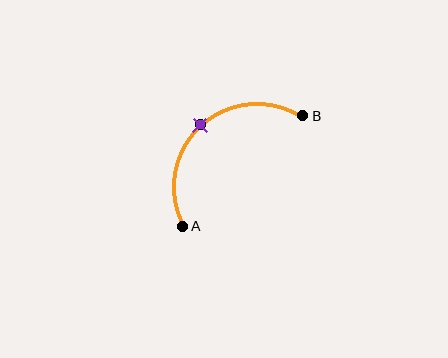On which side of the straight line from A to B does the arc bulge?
The arc bulges above and to the left of the straight line connecting A and B.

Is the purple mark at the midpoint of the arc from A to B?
Yes. The purple mark lies on the arc at equal arc-length from both A and B — it is the arc midpoint.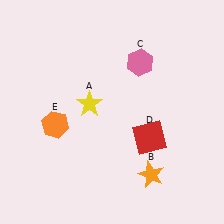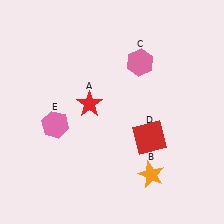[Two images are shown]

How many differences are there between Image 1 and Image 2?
There are 2 differences between the two images.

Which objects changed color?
A changed from yellow to red. E changed from orange to pink.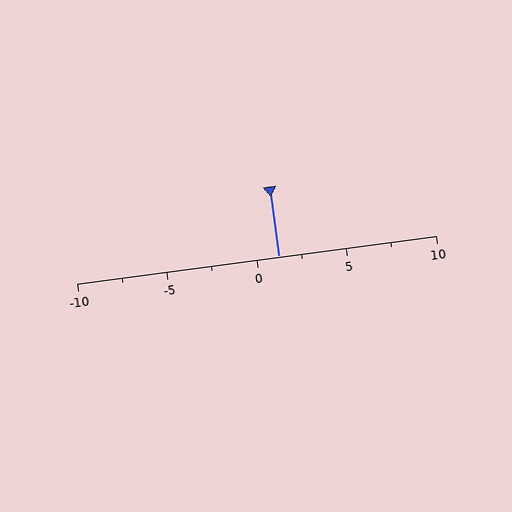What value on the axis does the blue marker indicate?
The marker indicates approximately 1.2.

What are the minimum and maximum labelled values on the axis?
The axis runs from -10 to 10.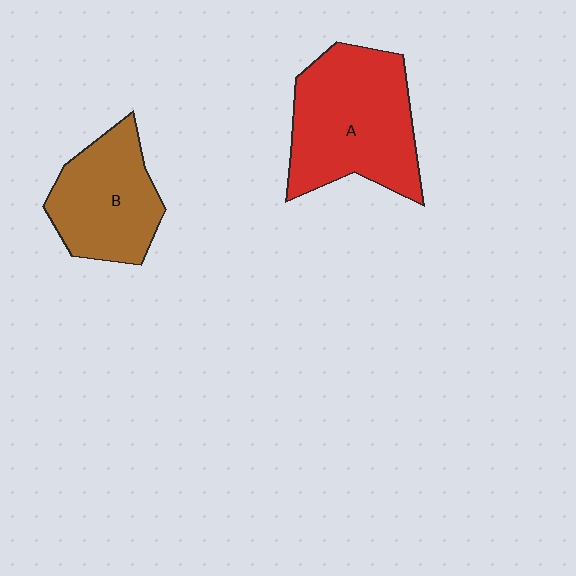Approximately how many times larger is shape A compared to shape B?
Approximately 1.4 times.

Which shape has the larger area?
Shape A (red).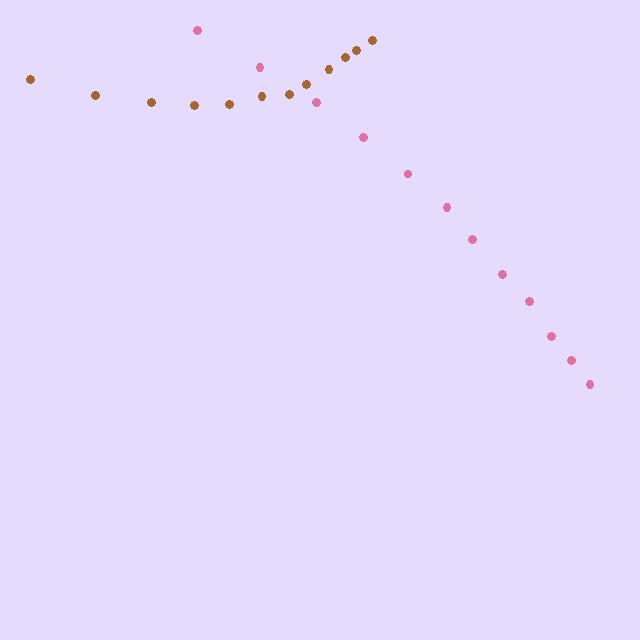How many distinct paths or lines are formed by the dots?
There are 2 distinct paths.